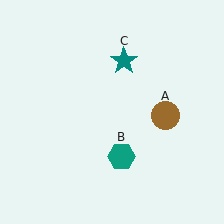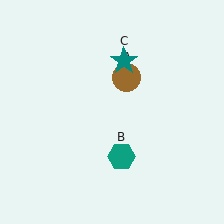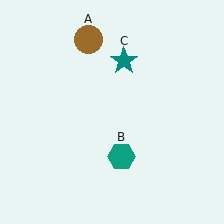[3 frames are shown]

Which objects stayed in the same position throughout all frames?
Teal hexagon (object B) and teal star (object C) remained stationary.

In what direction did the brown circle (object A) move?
The brown circle (object A) moved up and to the left.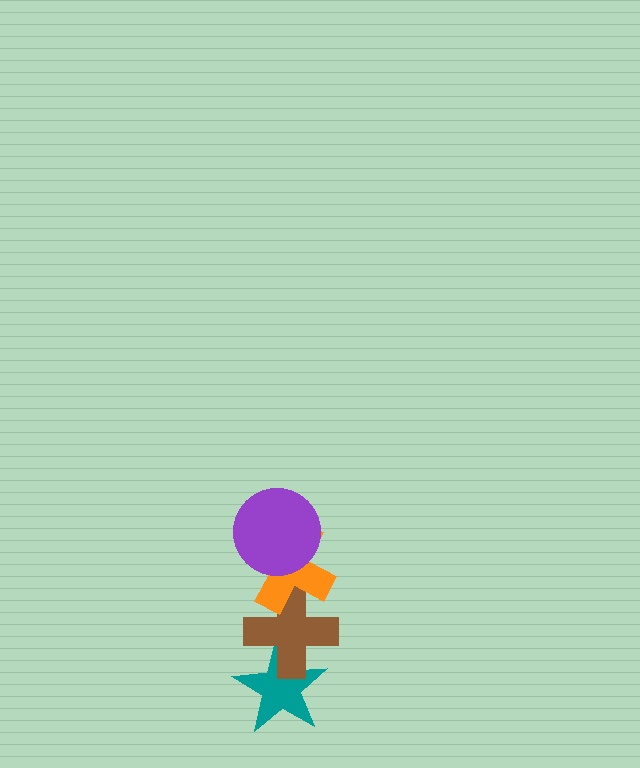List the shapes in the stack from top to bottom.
From top to bottom: the purple circle, the orange cross, the brown cross, the teal star.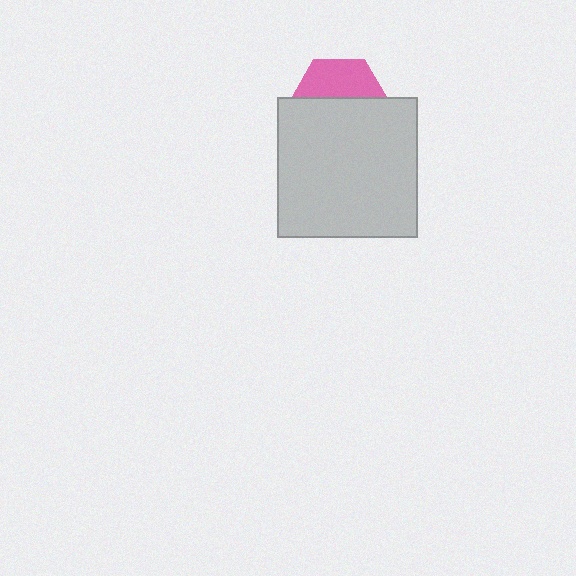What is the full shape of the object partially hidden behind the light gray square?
The partially hidden object is a pink hexagon.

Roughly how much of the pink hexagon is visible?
A small part of it is visible (roughly 41%).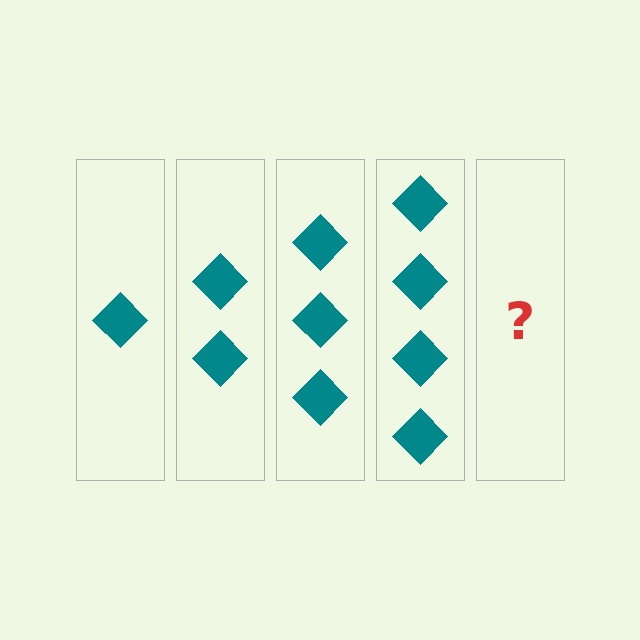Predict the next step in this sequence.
The next step is 5 diamonds.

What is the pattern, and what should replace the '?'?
The pattern is that each step adds one more diamond. The '?' should be 5 diamonds.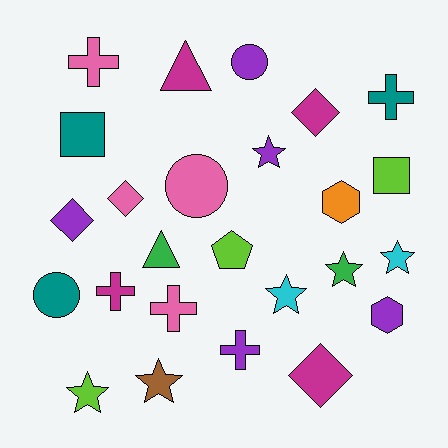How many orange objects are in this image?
There is 1 orange object.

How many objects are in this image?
There are 25 objects.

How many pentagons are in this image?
There is 1 pentagon.